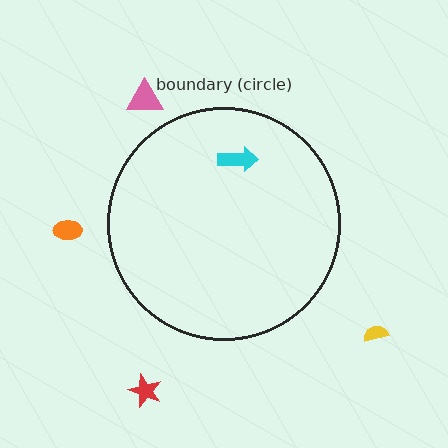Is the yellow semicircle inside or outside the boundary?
Outside.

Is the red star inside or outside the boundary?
Outside.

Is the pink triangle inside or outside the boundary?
Outside.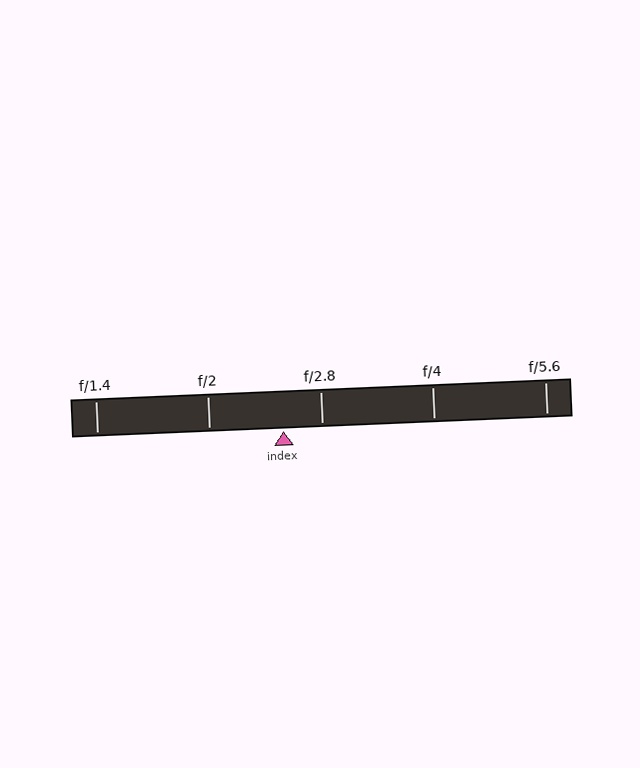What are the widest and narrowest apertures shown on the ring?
The widest aperture shown is f/1.4 and the narrowest is f/5.6.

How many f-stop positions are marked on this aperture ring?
There are 5 f-stop positions marked.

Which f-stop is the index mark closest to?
The index mark is closest to f/2.8.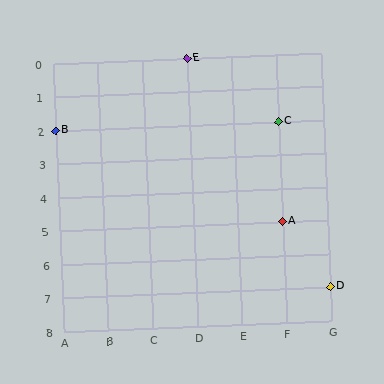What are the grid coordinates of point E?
Point E is at grid coordinates (D, 0).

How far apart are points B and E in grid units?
Points B and E are 3 columns and 2 rows apart (about 3.6 grid units diagonally).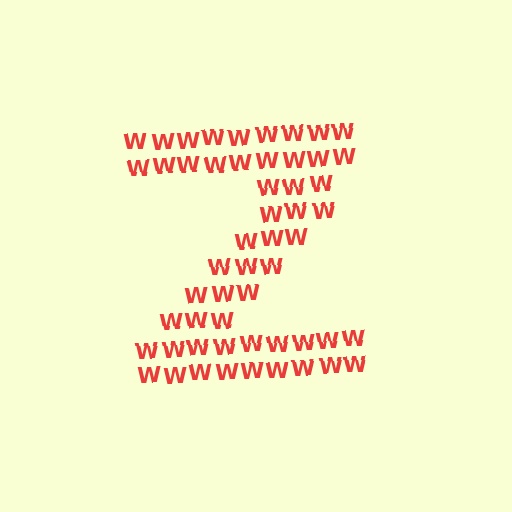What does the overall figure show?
The overall figure shows the letter Z.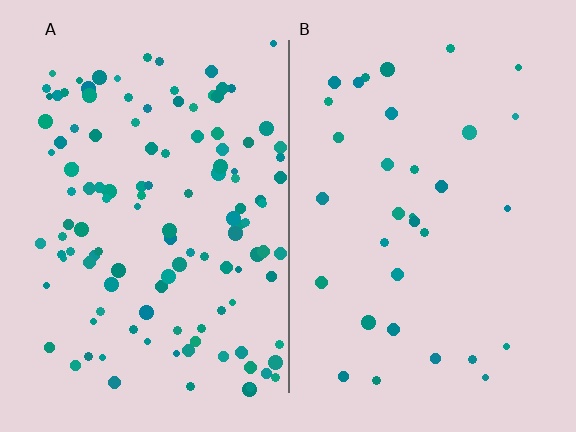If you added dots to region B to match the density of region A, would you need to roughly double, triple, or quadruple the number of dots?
Approximately quadruple.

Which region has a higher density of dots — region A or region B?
A (the left).